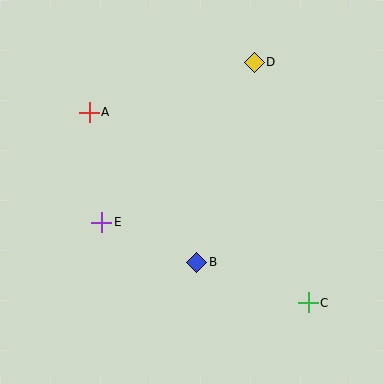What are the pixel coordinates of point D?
Point D is at (254, 62).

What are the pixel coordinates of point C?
Point C is at (308, 303).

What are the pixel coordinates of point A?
Point A is at (89, 112).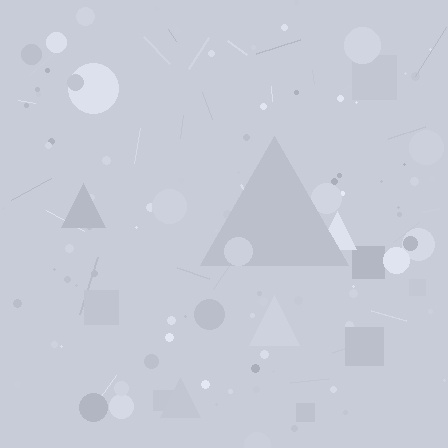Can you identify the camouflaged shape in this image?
The camouflaged shape is a triangle.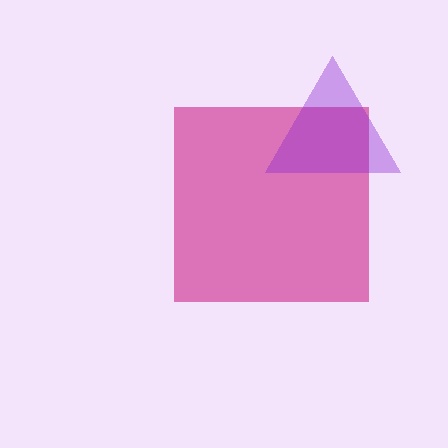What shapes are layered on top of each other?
The layered shapes are: a magenta square, a purple triangle.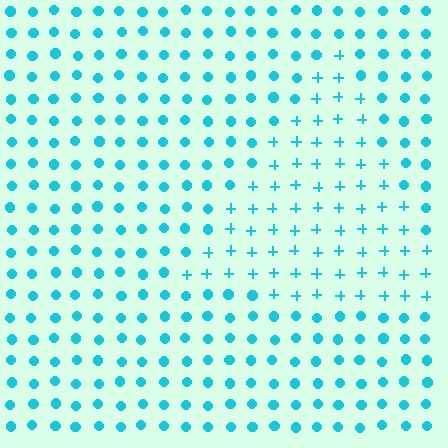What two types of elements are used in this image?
The image uses plus signs inside the triangle region and circles outside it.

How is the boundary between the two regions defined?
The boundary is defined by a change in element shape: plus signs inside vs. circles outside. All elements share the same color and spacing.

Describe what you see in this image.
The image is filled with small cyan elements arranged in a uniform grid. A triangle-shaped region contains plus signs, while the surrounding area contains circles. The boundary is defined purely by the change in element shape.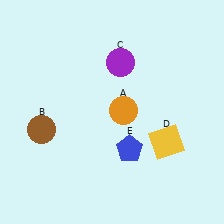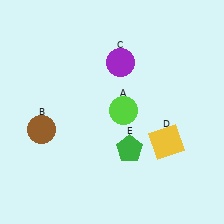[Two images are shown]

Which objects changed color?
A changed from orange to lime. E changed from blue to green.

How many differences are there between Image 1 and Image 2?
There are 2 differences between the two images.